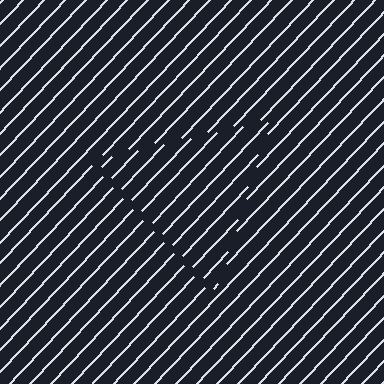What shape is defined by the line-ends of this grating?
An illusory triangle. The interior of the shape contains the same grating, shifted by half a period — the contour is defined by the phase discontinuity where line-ends from the inner and outer gratings abut.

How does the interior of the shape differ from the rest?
The interior of the shape contains the same grating, shifted by half a period — the contour is defined by the phase discontinuity where line-ends from the inner and outer gratings abut.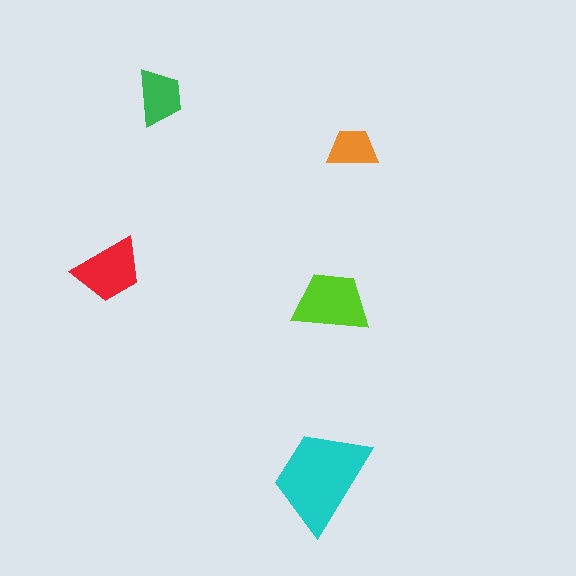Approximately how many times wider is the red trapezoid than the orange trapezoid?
About 1.5 times wider.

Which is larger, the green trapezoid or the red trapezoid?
The red one.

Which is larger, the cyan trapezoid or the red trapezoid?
The cyan one.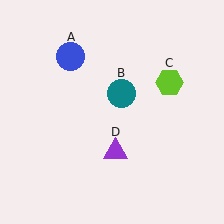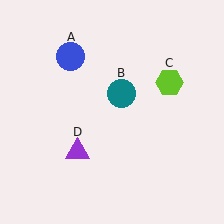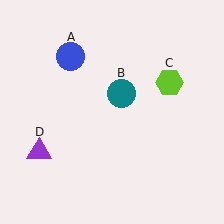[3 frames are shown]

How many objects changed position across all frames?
1 object changed position: purple triangle (object D).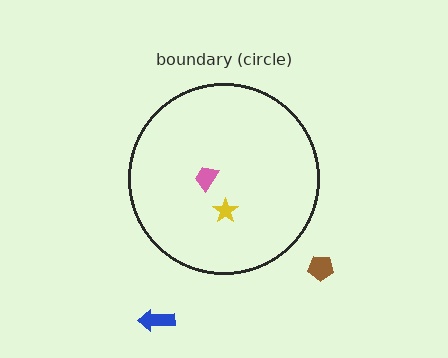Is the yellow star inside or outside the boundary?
Inside.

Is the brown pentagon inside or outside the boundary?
Outside.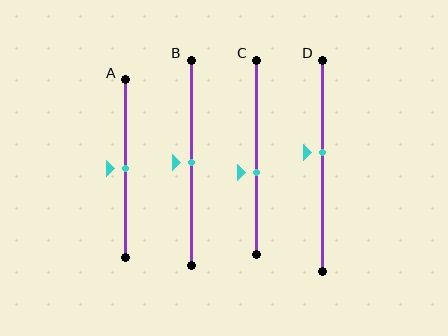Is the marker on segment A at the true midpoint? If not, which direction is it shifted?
Yes, the marker on segment A is at the true midpoint.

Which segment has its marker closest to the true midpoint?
Segment A has its marker closest to the true midpoint.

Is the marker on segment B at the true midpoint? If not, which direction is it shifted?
Yes, the marker on segment B is at the true midpoint.